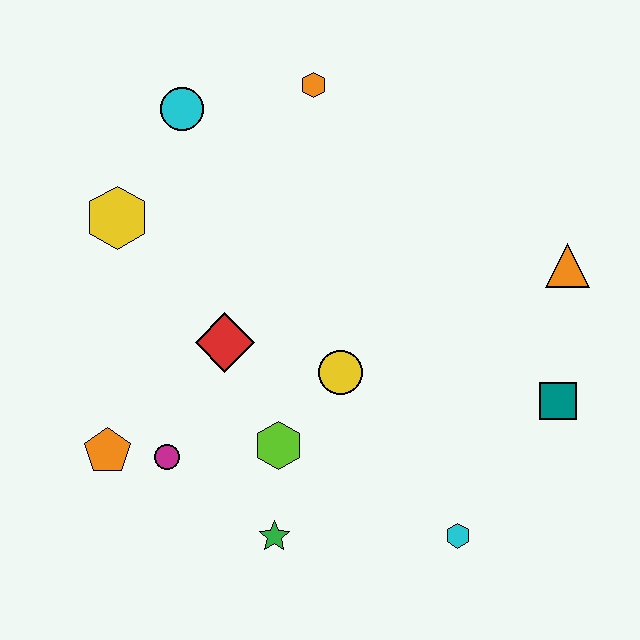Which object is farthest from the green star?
The orange hexagon is farthest from the green star.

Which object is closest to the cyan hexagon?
The teal square is closest to the cyan hexagon.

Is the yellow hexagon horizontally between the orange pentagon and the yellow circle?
Yes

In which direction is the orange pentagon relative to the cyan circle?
The orange pentagon is below the cyan circle.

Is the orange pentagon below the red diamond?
Yes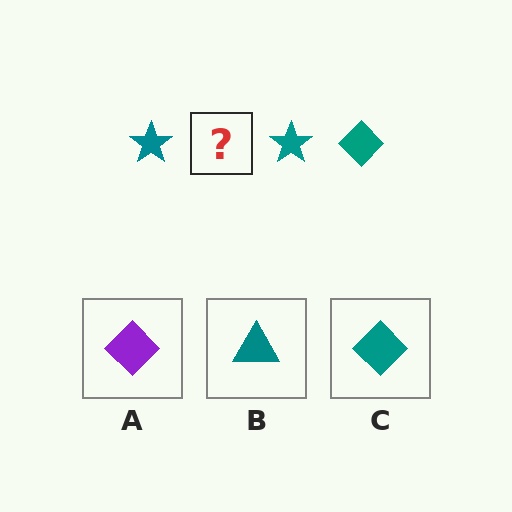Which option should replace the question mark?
Option C.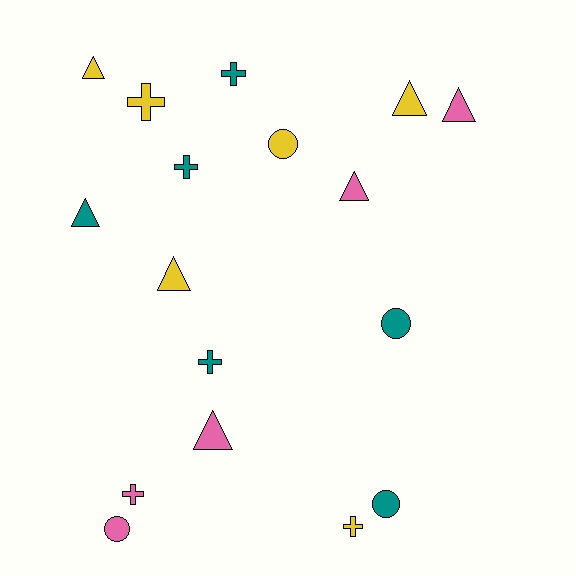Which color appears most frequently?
Teal, with 6 objects.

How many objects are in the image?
There are 17 objects.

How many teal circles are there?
There are 2 teal circles.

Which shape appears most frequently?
Triangle, with 7 objects.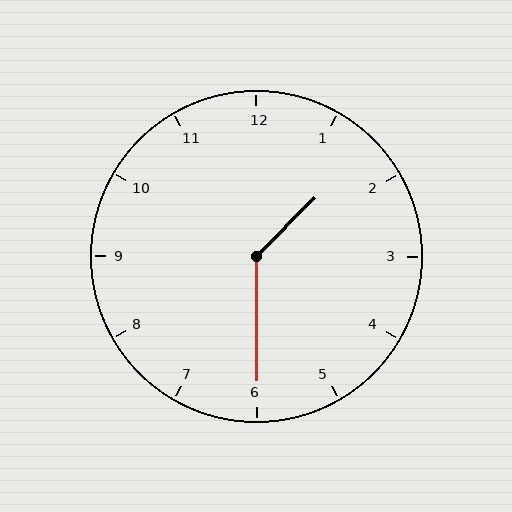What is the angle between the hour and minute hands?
Approximately 135 degrees.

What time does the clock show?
1:30.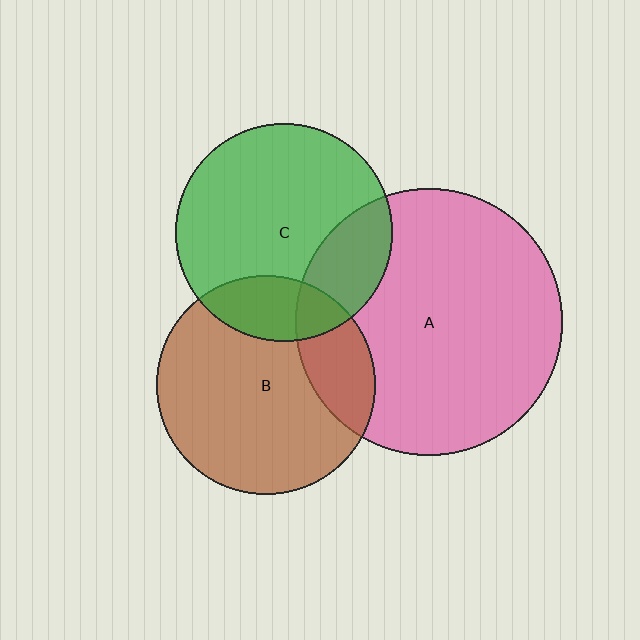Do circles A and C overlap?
Yes.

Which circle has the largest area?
Circle A (pink).